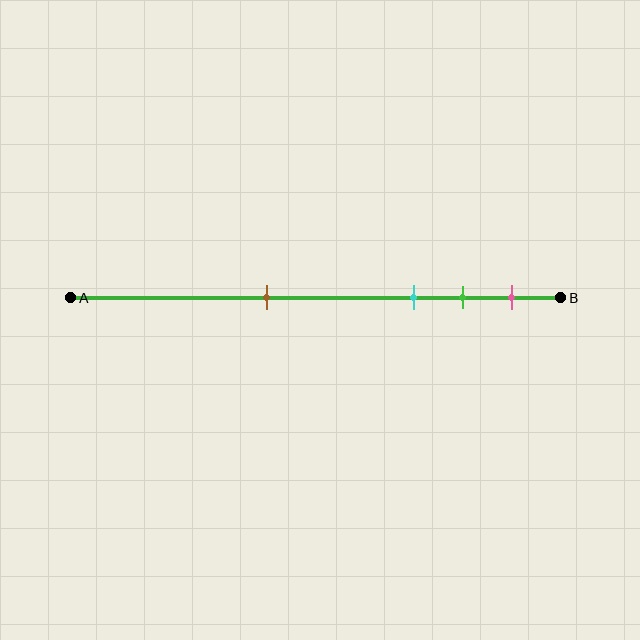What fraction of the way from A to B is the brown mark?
The brown mark is approximately 40% (0.4) of the way from A to B.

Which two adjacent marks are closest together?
The green and pink marks are the closest adjacent pair.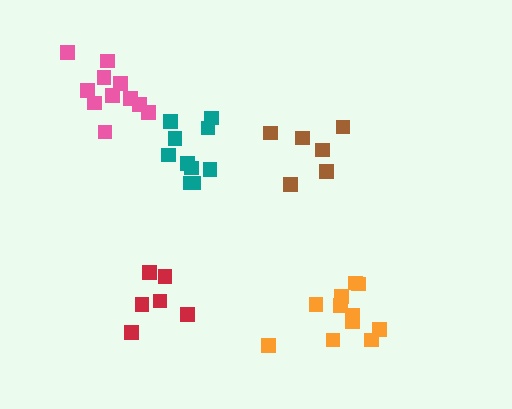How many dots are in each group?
Group 1: 11 dots, Group 2: 10 dots, Group 3: 6 dots, Group 4: 6 dots, Group 5: 11 dots (44 total).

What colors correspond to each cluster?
The clusters are colored: orange, teal, red, brown, pink.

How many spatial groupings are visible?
There are 5 spatial groupings.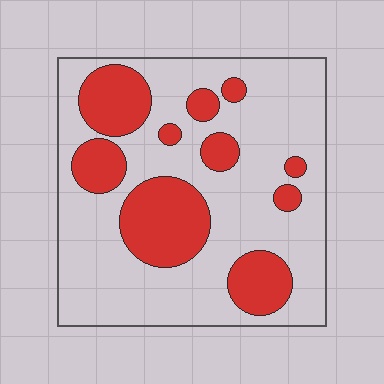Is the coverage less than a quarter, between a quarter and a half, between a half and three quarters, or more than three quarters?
Between a quarter and a half.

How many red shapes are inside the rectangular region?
10.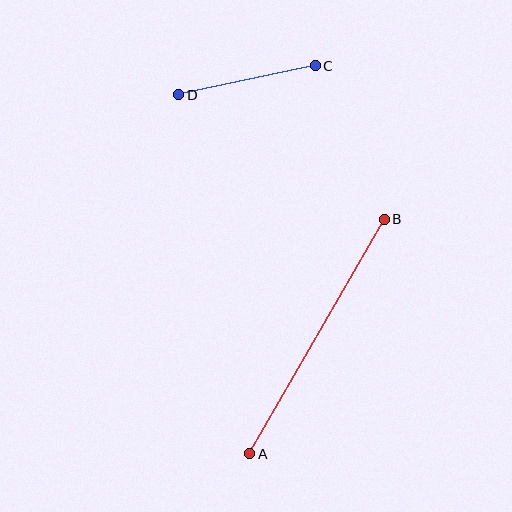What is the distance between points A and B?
The distance is approximately 270 pixels.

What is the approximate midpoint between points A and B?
The midpoint is at approximately (317, 336) pixels.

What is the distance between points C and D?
The distance is approximately 140 pixels.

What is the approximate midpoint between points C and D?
The midpoint is at approximately (247, 80) pixels.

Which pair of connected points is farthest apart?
Points A and B are farthest apart.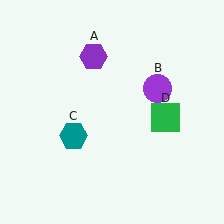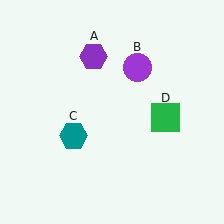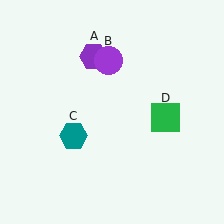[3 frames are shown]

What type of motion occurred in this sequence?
The purple circle (object B) rotated counterclockwise around the center of the scene.